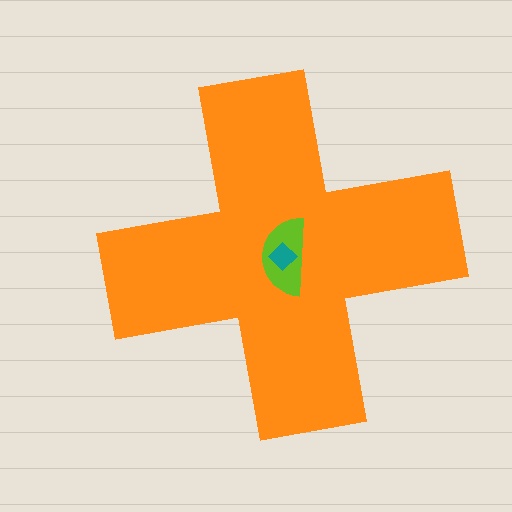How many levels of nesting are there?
3.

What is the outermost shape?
The orange cross.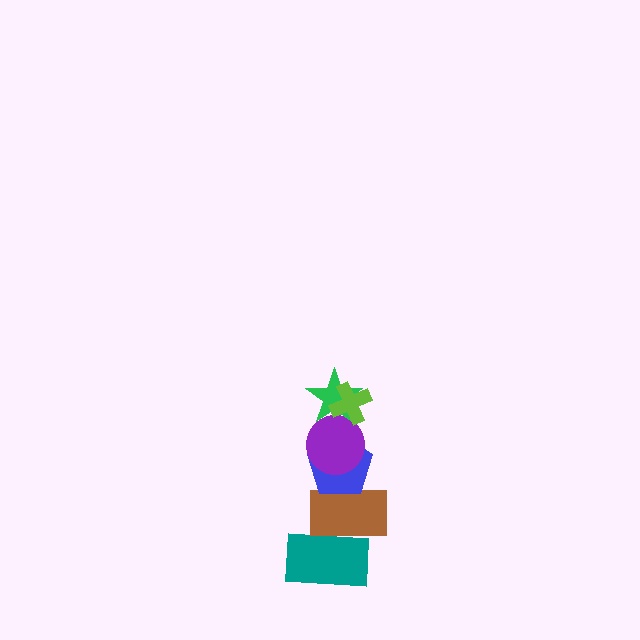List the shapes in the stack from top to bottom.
From top to bottom: the lime cross, the green star, the purple circle, the blue pentagon, the brown rectangle, the teal rectangle.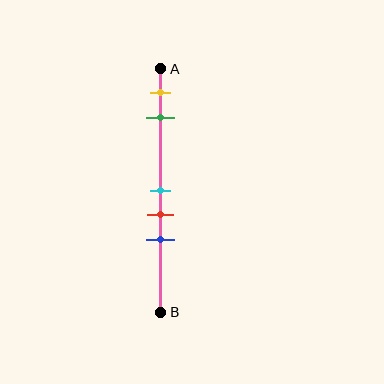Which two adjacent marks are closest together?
The cyan and red marks are the closest adjacent pair.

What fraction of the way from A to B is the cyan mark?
The cyan mark is approximately 50% (0.5) of the way from A to B.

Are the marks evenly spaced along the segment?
No, the marks are not evenly spaced.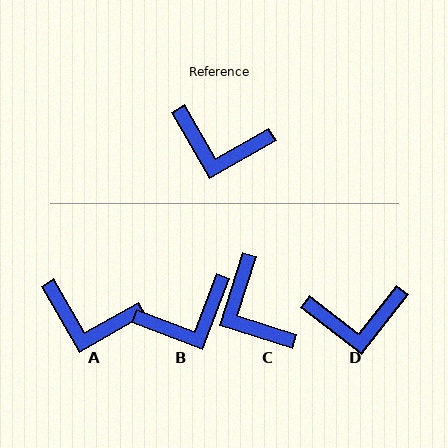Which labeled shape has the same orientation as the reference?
A.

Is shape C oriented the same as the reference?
No, it is off by about 47 degrees.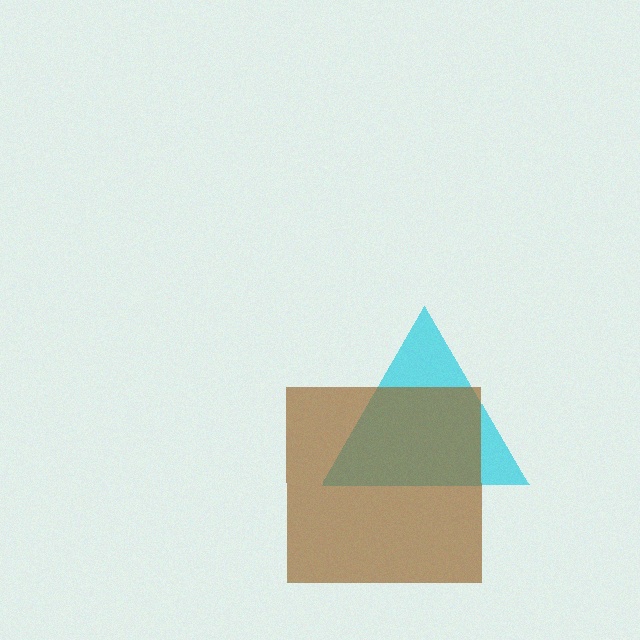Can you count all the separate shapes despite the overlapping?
Yes, there are 2 separate shapes.